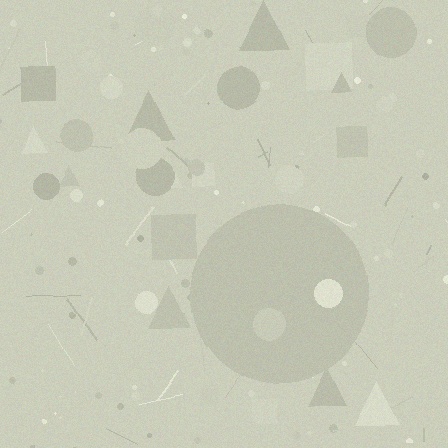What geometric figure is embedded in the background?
A circle is embedded in the background.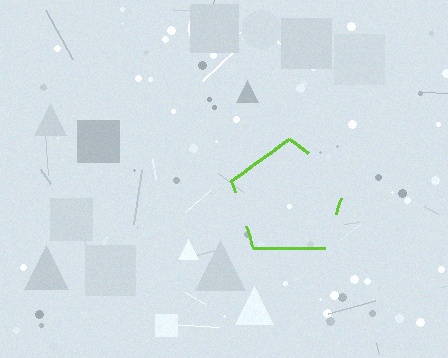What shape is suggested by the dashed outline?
The dashed outline suggests a pentagon.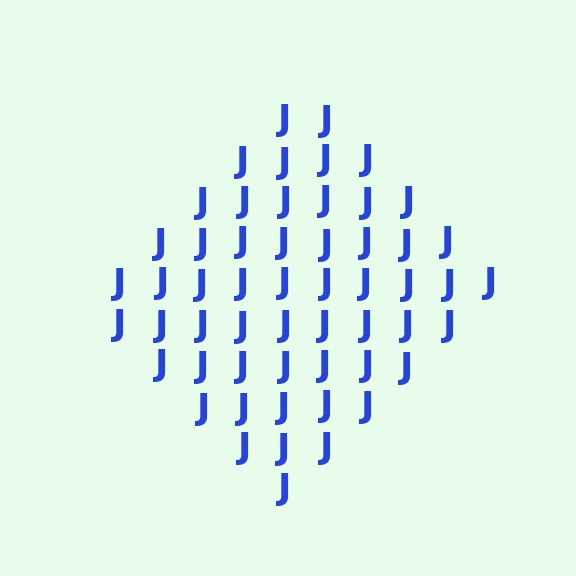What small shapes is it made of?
It is made of small letter J's.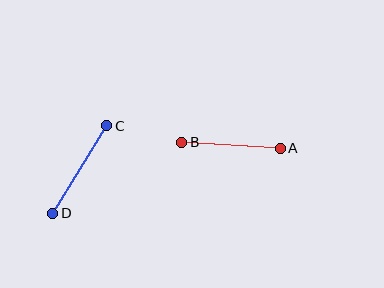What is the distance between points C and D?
The distance is approximately 103 pixels.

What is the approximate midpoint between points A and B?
The midpoint is at approximately (231, 145) pixels.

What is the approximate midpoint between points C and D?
The midpoint is at approximately (80, 169) pixels.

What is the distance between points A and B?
The distance is approximately 99 pixels.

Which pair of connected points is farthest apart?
Points C and D are farthest apart.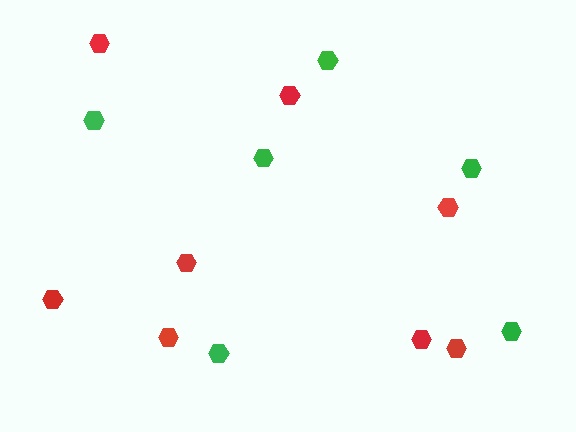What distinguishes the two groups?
There are 2 groups: one group of red hexagons (8) and one group of green hexagons (6).